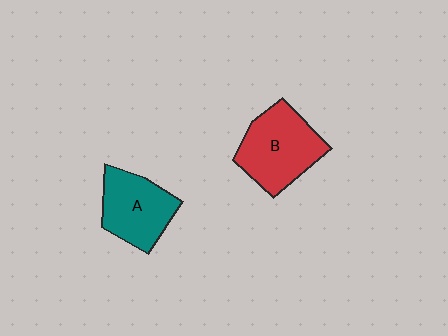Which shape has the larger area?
Shape B (red).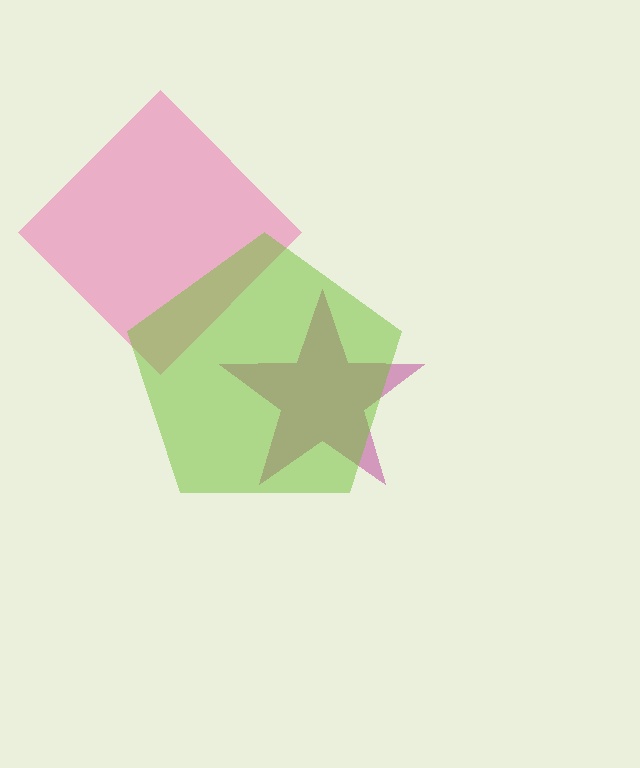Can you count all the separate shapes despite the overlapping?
Yes, there are 3 separate shapes.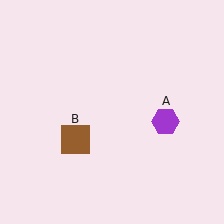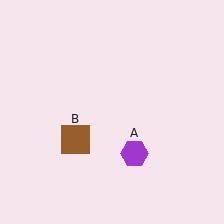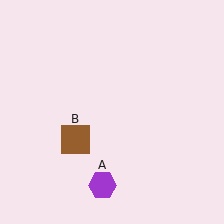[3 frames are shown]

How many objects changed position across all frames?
1 object changed position: purple hexagon (object A).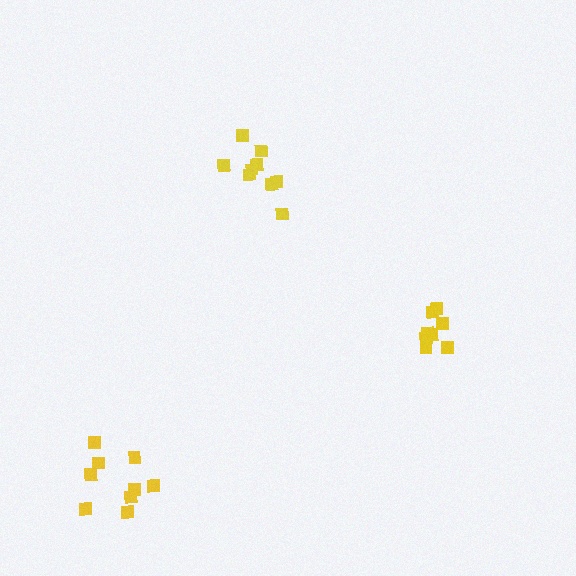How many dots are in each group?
Group 1: 9 dots, Group 2: 9 dots, Group 3: 8 dots (26 total).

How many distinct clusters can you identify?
There are 3 distinct clusters.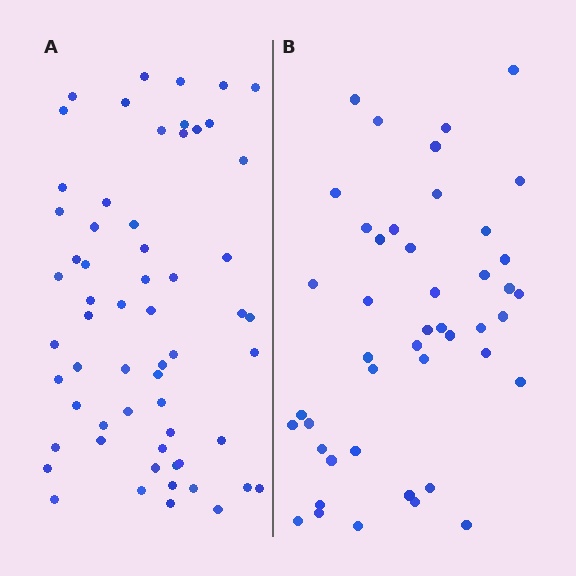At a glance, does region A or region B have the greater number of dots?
Region A (the left region) has more dots.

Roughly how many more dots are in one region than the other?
Region A has approximately 15 more dots than region B.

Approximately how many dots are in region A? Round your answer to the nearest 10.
About 60 dots.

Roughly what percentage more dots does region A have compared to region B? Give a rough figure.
About 35% more.